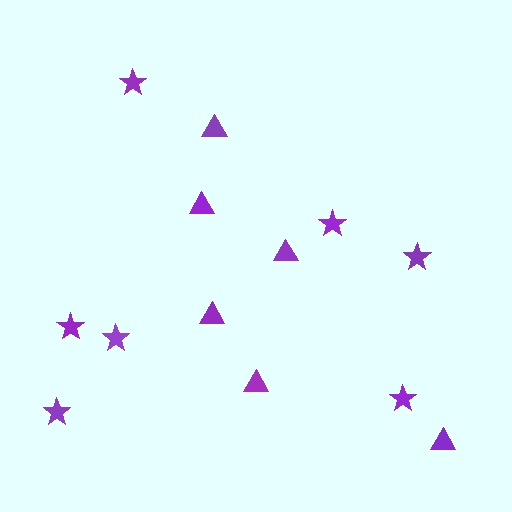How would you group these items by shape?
There are 2 groups: one group of stars (7) and one group of triangles (6).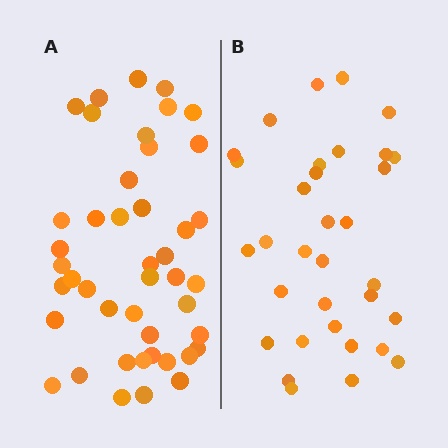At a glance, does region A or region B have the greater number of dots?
Region A (the left region) has more dots.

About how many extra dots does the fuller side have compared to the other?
Region A has roughly 12 or so more dots than region B.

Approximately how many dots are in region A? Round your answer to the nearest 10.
About 40 dots. (The exact count is 44, which rounds to 40.)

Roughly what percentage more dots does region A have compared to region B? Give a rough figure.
About 35% more.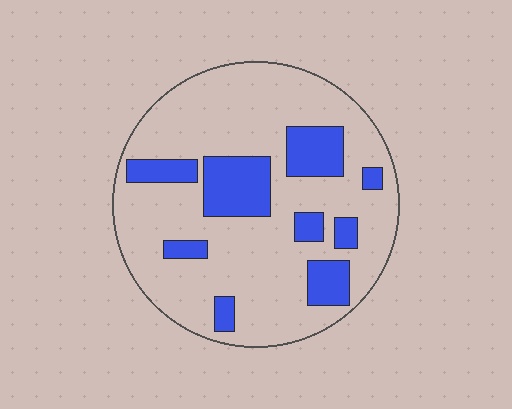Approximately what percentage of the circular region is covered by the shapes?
Approximately 20%.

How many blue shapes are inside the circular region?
9.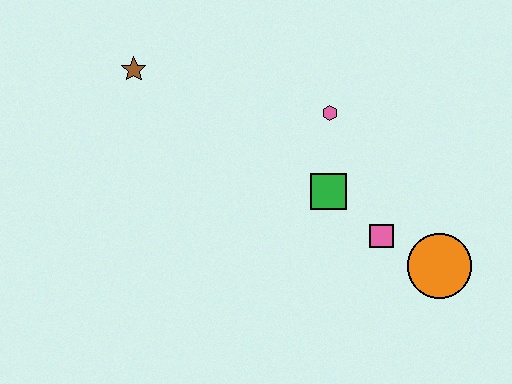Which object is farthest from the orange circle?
The brown star is farthest from the orange circle.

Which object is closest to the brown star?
The pink hexagon is closest to the brown star.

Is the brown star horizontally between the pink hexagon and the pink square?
No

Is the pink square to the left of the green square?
No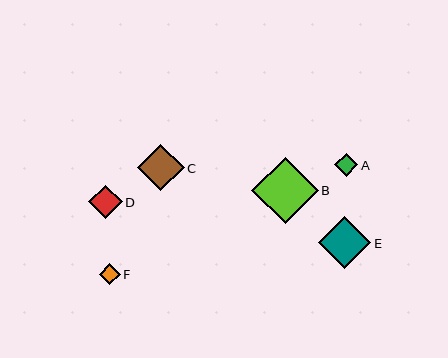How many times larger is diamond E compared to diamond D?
Diamond E is approximately 1.6 times the size of diamond D.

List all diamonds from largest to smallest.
From largest to smallest: B, E, C, D, A, F.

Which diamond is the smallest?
Diamond F is the smallest with a size of approximately 21 pixels.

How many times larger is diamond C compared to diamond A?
Diamond C is approximately 2.0 times the size of diamond A.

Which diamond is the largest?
Diamond B is the largest with a size of approximately 66 pixels.